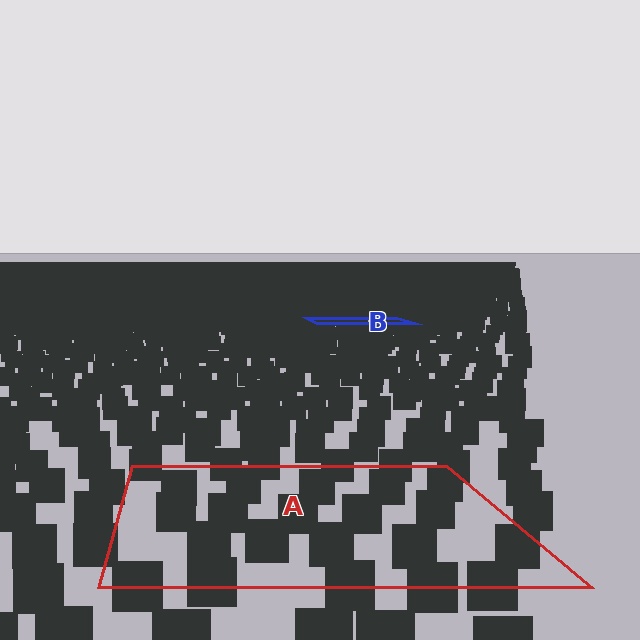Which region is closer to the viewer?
Region A is closer. The texture elements there are larger and more spread out.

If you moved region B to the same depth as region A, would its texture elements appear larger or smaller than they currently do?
They would appear larger. At a closer depth, the same texture elements are projected at a bigger on-screen size.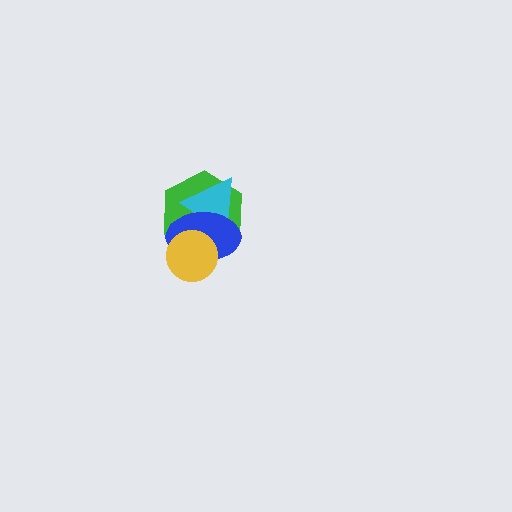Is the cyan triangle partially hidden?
Yes, it is partially covered by another shape.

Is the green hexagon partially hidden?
Yes, it is partially covered by another shape.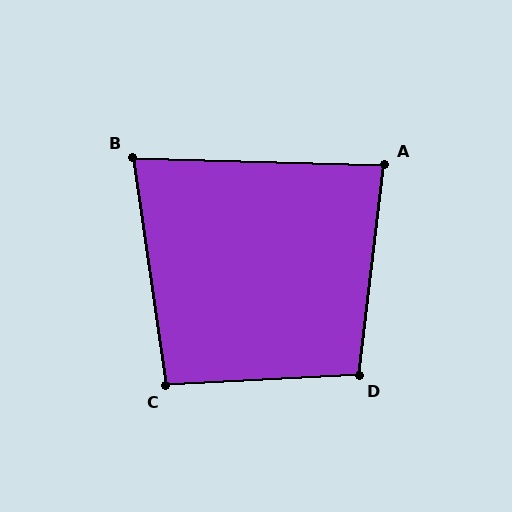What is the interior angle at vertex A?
Approximately 85 degrees (acute).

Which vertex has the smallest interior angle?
B, at approximately 80 degrees.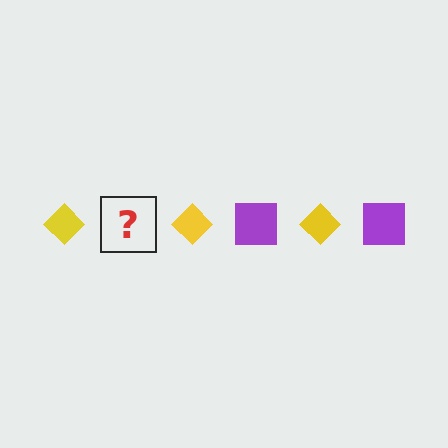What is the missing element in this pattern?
The missing element is a purple square.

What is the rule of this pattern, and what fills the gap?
The rule is that the pattern alternates between yellow diamond and purple square. The gap should be filled with a purple square.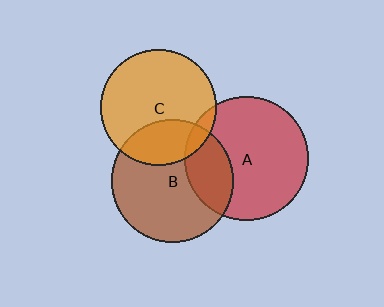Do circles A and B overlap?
Yes.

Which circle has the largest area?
Circle A (red).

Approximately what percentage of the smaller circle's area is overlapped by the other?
Approximately 25%.